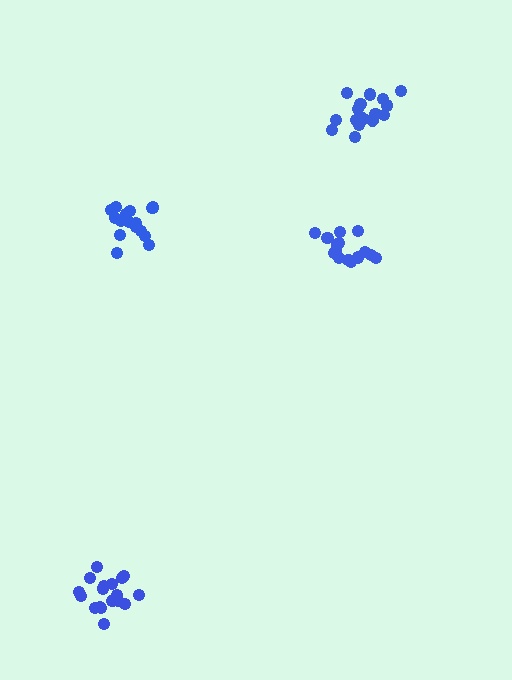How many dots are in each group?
Group 1: 16 dots, Group 2: 17 dots, Group 3: 19 dots, Group 4: 15 dots (67 total).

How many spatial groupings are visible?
There are 4 spatial groupings.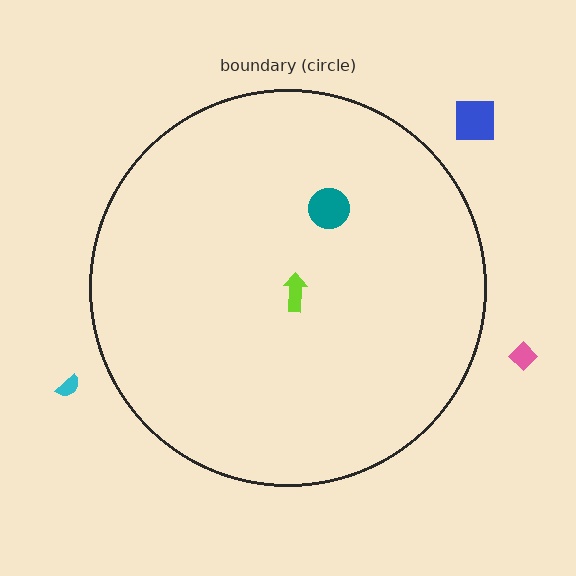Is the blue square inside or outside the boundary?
Outside.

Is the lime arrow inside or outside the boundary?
Inside.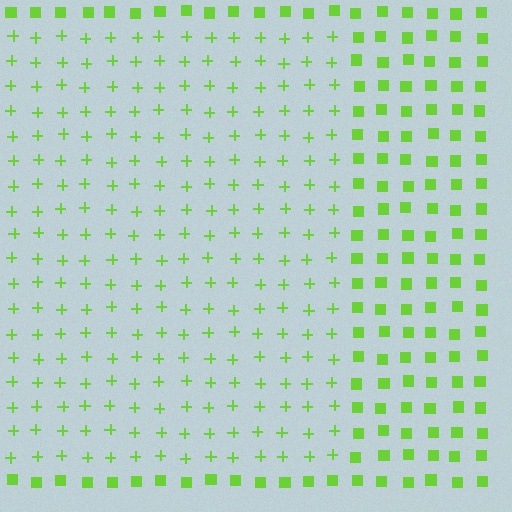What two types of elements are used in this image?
The image uses plus signs inside the rectangle region and squares outside it.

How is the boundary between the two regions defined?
The boundary is defined by a change in element shape: plus signs inside vs. squares outside. All elements share the same color and spacing.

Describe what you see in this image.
The image is filled with small lime elements arranged in a uniform grid. A rectangle-shaped region contains plus signs, while the surrounding area contains squares. The boundary is defined purely by the change in element shape.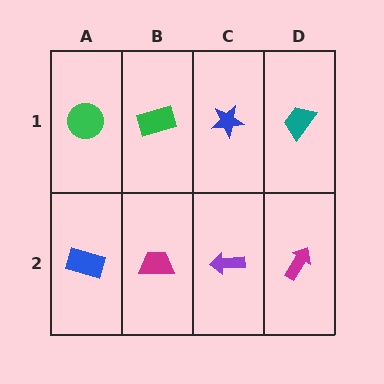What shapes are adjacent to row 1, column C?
A purple arrow (row 2, column C), a green rectangle (row 1, column B), a teal trapezoid (row 1, column D).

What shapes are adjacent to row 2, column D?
A teal trapezoid (row 1, column D), a purple arrow (row 2, column C).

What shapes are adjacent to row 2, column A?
A green circle (row 1, column A), a magenta trapezoid (row 2, column B).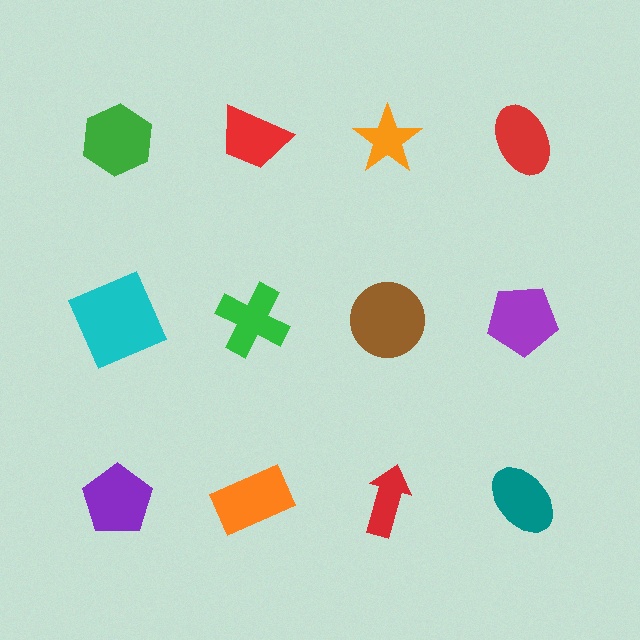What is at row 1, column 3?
An orange star.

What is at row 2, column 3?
A brown circle.